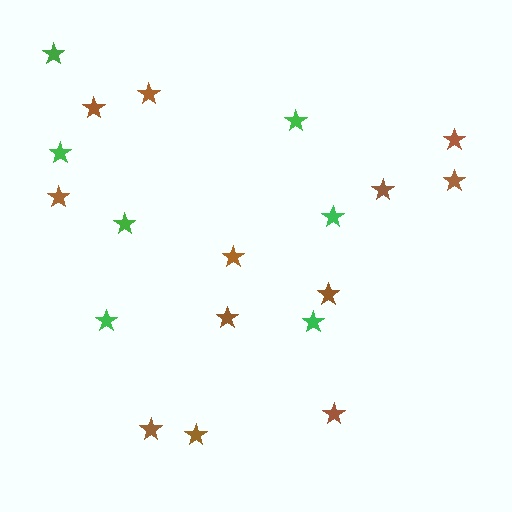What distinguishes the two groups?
There are 2 groups: one group of green stars (7) and one group of brown stars (12).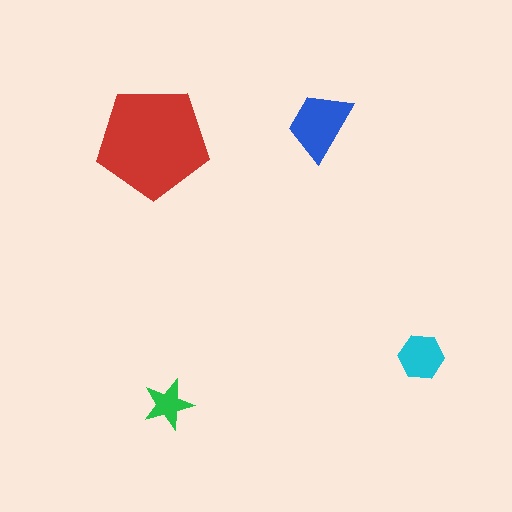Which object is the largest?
The red pentagon.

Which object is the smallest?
The green star.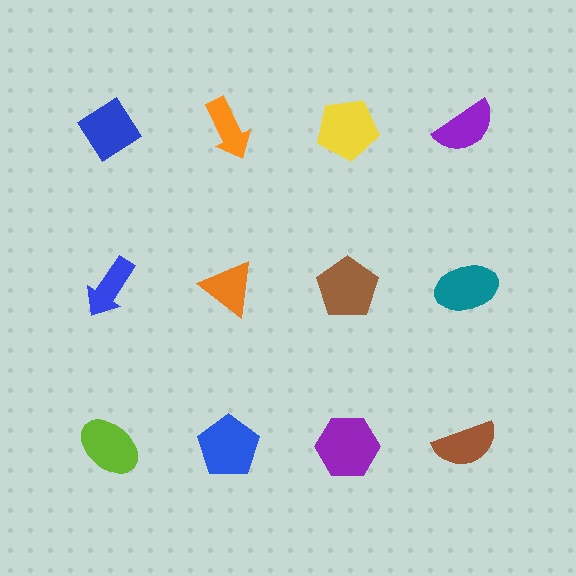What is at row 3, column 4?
A brown semicircle.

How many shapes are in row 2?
4 shapes.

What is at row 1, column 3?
A yellow pentagon.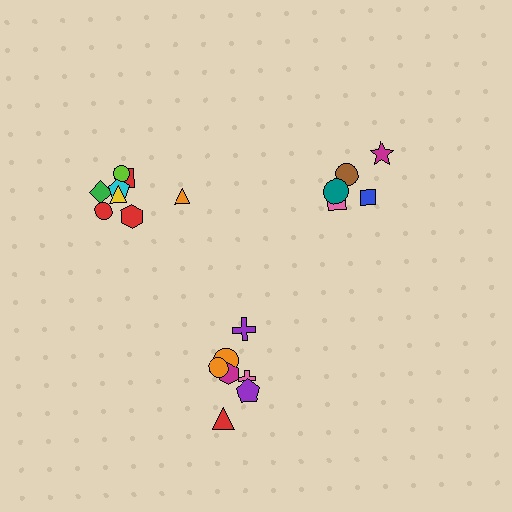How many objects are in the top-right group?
There are 5 objects.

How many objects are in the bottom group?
There are 7 objects.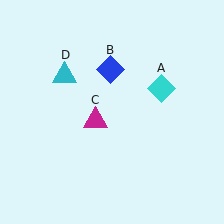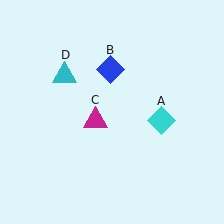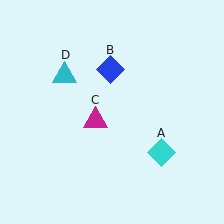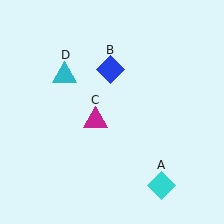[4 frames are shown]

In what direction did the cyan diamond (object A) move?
The cyan diamond (object A) moved down.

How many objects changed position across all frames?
1 object changed position: cyan diamond (object A).